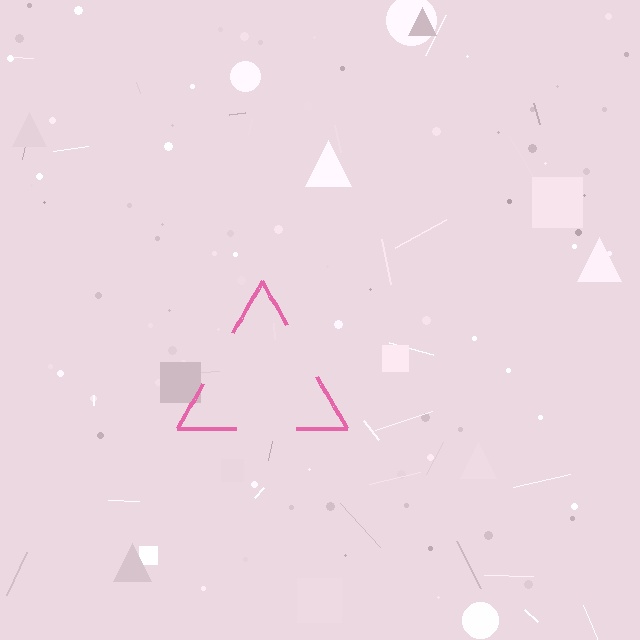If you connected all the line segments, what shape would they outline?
They would outline a triangle.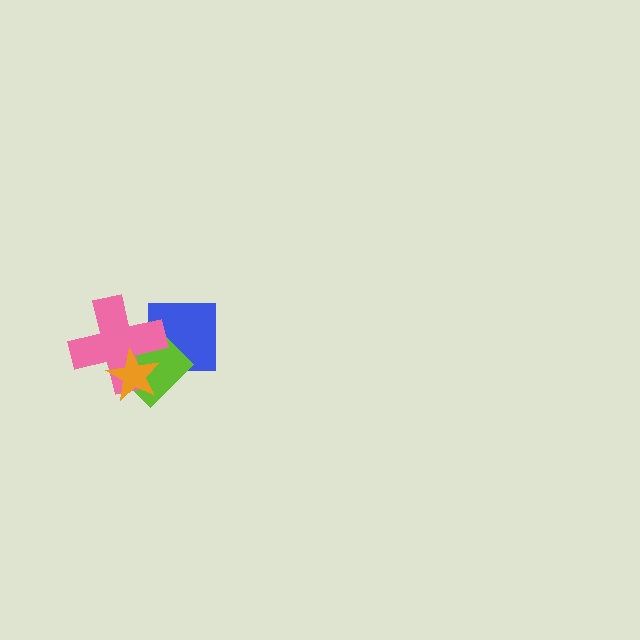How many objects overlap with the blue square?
2 objects overlap with the blue square.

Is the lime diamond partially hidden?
Yes, it is partially covered by another shape.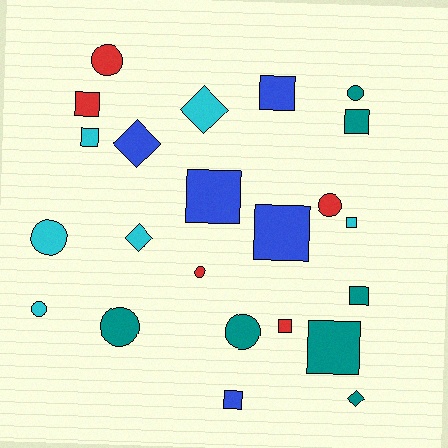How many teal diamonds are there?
There is 1 teal diamond.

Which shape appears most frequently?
Square, with 11 objects.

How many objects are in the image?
There are 23 objects.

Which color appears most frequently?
Teal, with 7 objects.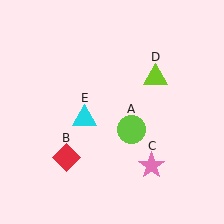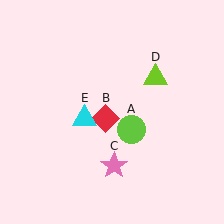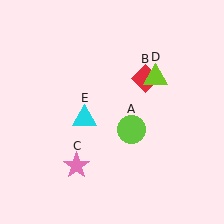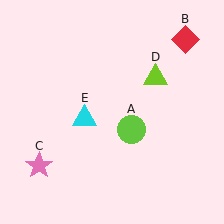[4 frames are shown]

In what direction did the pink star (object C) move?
The pink star (object C) moved left.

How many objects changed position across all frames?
2 objects changed position: red diamond (object B), pink star (object C).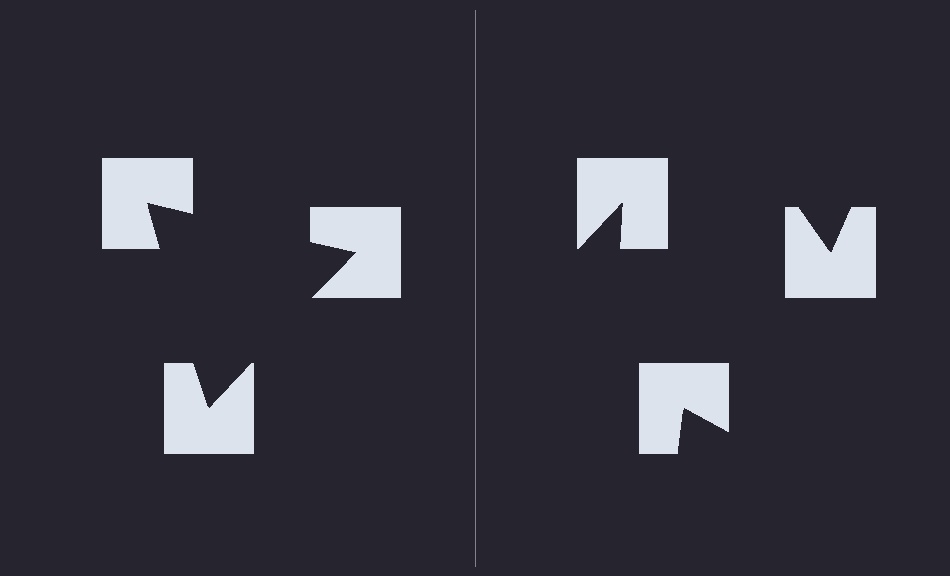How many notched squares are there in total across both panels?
6 — 3 on each side.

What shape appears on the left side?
An illusory triangle.